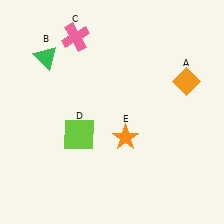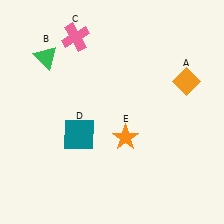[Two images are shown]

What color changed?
The square (D) changed from lime in Image 1 to teal in Image 2.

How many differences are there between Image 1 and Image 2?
There is 1 difference between the two images.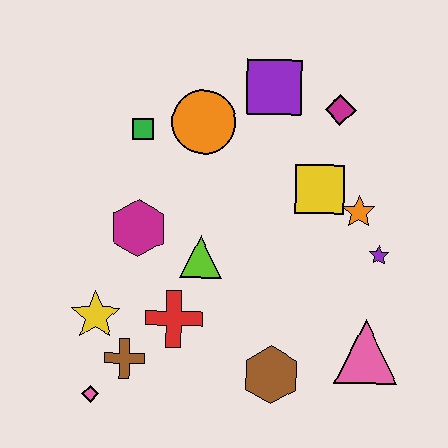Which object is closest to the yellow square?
The orange star is closest to the yellow square.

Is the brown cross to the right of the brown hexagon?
No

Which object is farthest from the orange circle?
The pink diamond is farthest from the orange circle.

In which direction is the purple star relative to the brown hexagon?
The purple star is above the brown hexagon.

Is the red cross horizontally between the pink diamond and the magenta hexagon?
No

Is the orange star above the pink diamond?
Yes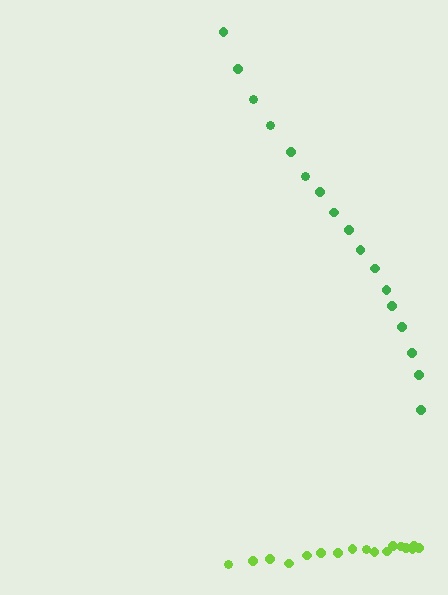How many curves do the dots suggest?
There are 2 distinct paths.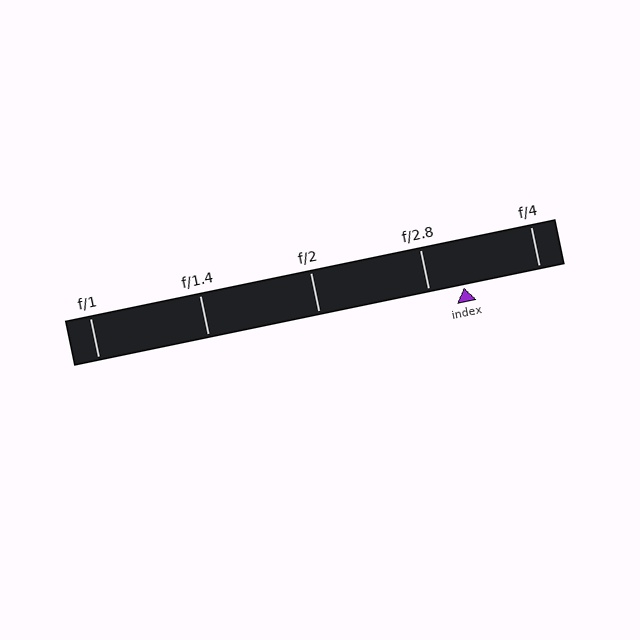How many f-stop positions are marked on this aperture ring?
There are 5 f-stop positions marked.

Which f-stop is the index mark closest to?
The index mark is closest to f/2.8.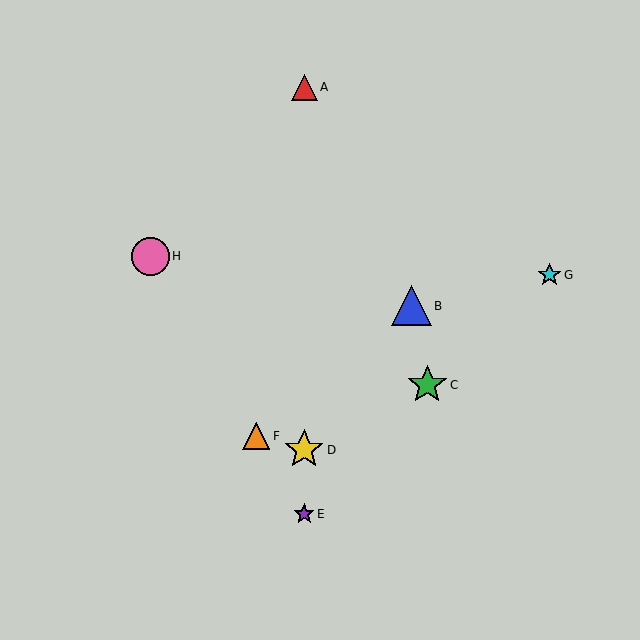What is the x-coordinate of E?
Object E is at x≈304.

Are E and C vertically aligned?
No, E is at x≈304 and C is at x≈427.